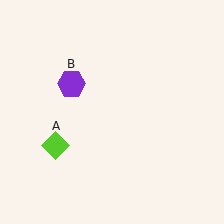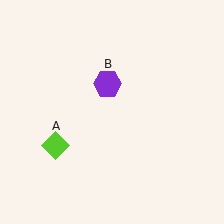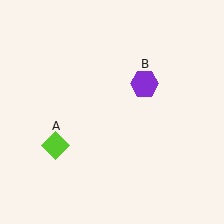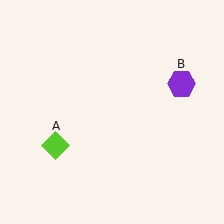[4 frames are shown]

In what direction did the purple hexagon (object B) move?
The purple hexagon (object B) moved right.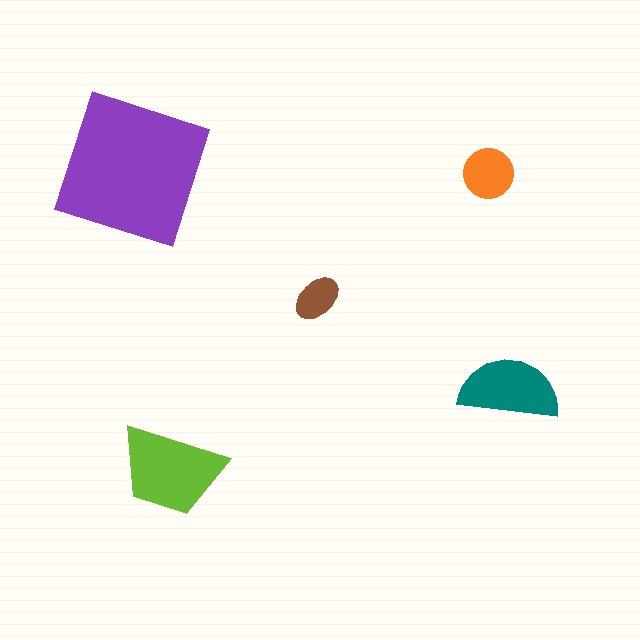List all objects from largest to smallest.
The purple square, the lime trapezoid, the teal semicircle, the orange circle, the brown ellipse.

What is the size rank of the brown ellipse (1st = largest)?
5th.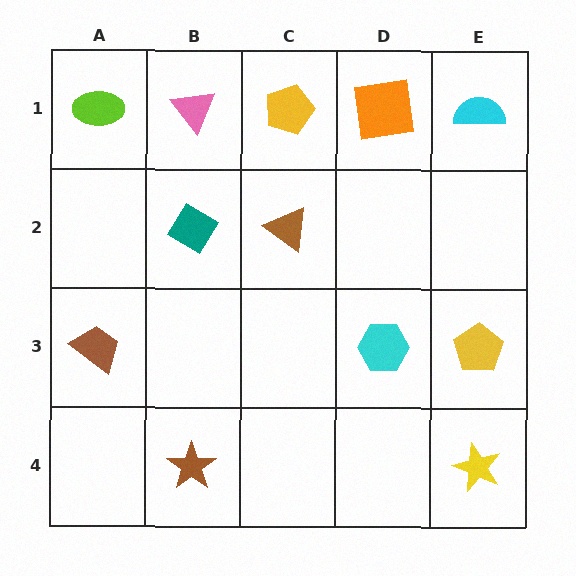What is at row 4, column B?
A brown star.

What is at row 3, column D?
A cyan hexagon.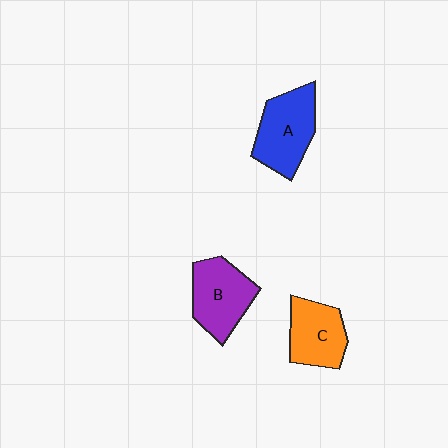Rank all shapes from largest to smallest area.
From largest to smallest: A (blue), B (purple), C (orange).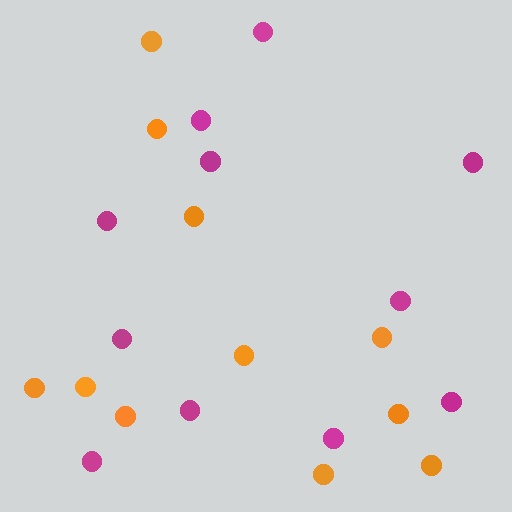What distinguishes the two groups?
There are 2 groups: one group of magenta circles (11) and one group of orange circles (11).